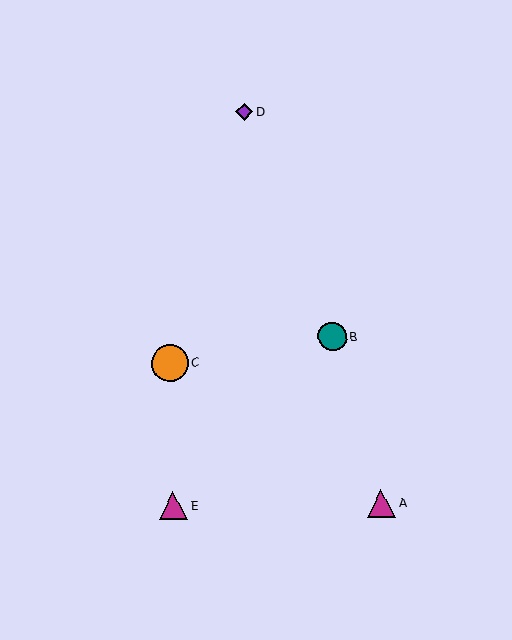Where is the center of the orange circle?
The center of the orange circle is at (170, 363).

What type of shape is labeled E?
Shape E is a magenta triangle.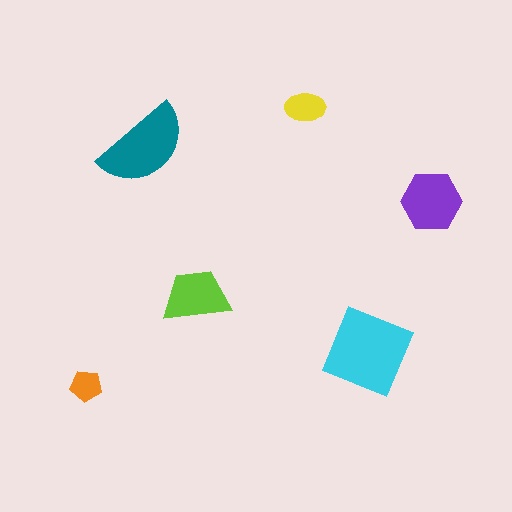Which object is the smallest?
The orange pentagon.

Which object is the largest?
The cyan square.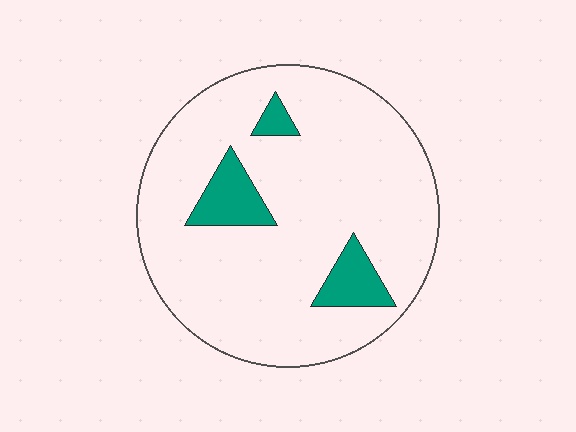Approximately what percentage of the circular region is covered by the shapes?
Approximately 10%.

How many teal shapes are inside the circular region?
3.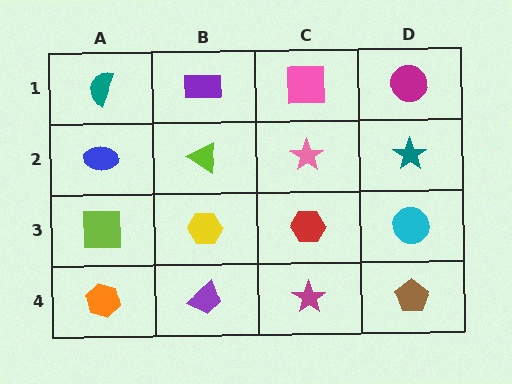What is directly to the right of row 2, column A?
A lime triangle.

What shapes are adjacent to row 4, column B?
A yellow hexagon (row 3, column B), an orange hexagon (row 4, column A), a magenta star (row 4, column C).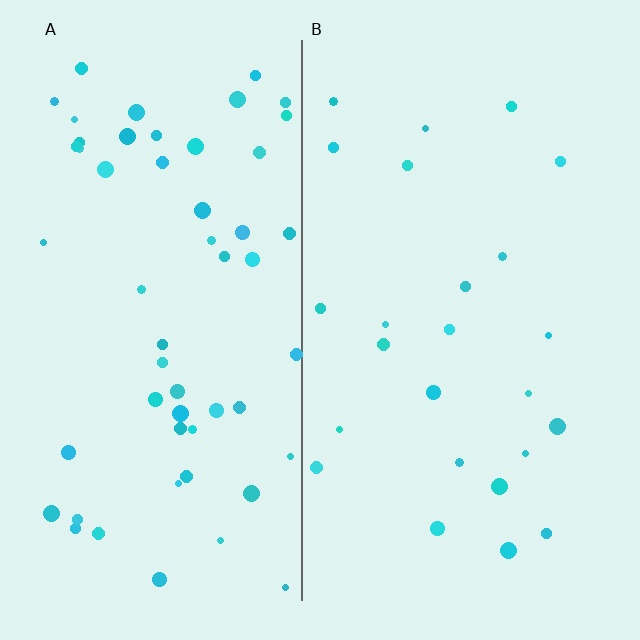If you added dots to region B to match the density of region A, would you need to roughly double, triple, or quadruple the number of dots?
Approximately double.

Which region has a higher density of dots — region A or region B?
A (the left).